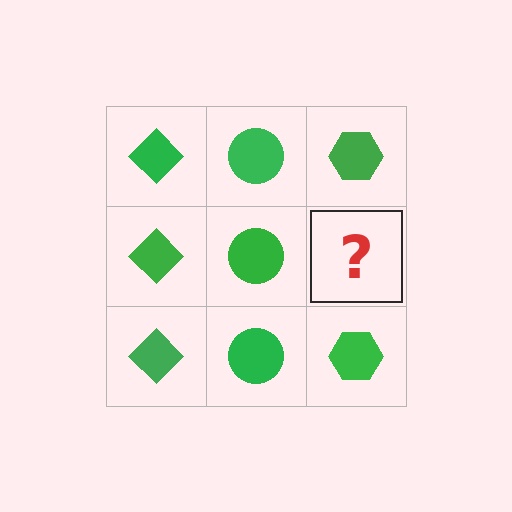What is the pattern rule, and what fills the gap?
The rule is that each column has a consistent shape. The gap should be filled with a green hexagon.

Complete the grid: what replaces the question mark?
The question mark should be replaced with a green hexagon.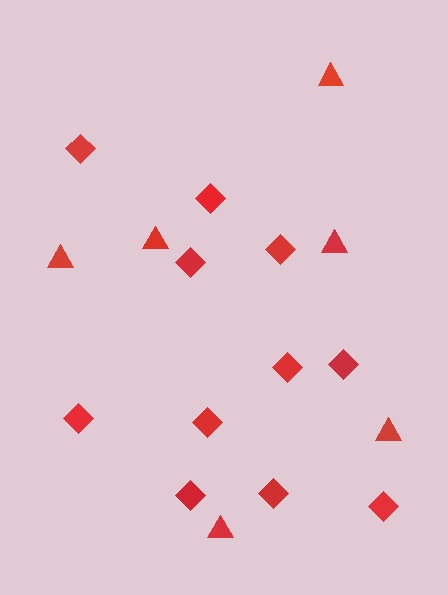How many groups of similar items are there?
There are 2 groups: one group of triangles (6) and one group of diamonds (11).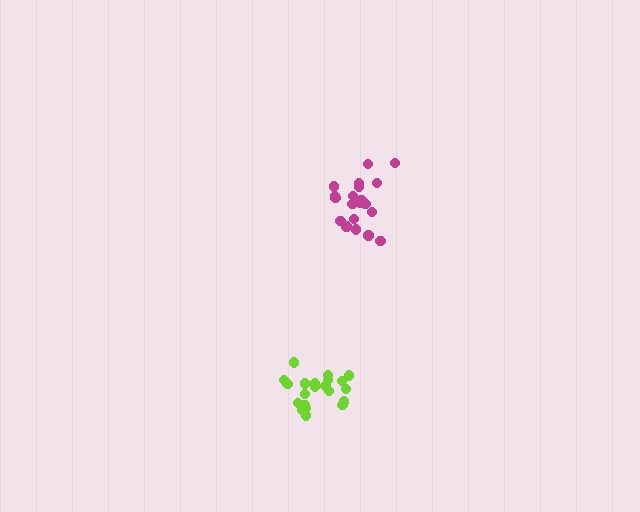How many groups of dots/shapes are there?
There are 2 groups.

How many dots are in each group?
Group 1: 21 dots, Group 2: 20 dots (41 total).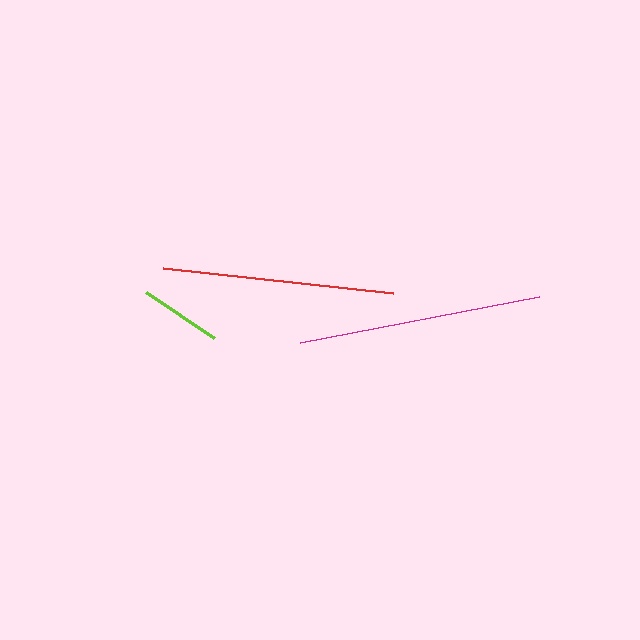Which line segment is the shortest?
The lime line is the shortest at approximately 83 pixels.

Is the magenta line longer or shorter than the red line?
The magenta line is longer than the red line.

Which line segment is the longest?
The magenta line is the longest at approximately 244 pixels.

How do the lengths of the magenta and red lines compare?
The magenta and red lines are approximately the same length.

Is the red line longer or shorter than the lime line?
The red line is longer than the lime line.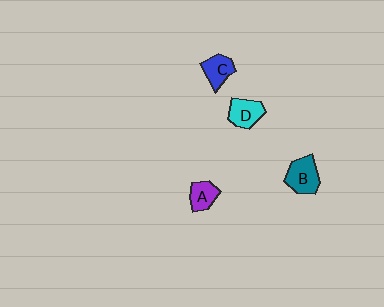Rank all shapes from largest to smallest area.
From largest to smallest: B (teal), D (cyan), C (blue), A (purple).